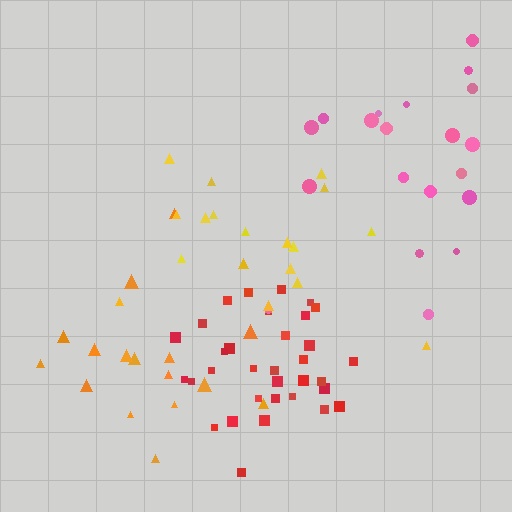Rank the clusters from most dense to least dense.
red, pink, yellow, orange.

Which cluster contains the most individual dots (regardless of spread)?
Red (33).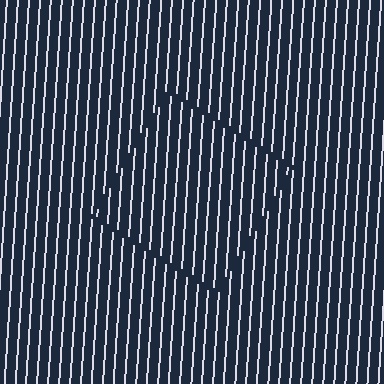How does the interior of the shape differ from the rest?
The interior of the shape contains the same grating, shifted by half a period — the contour is defined by the phase discontinuity where line-ends from the inner and outer gratings abut.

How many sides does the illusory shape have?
4 sides — the line-ends trace a square.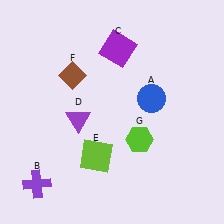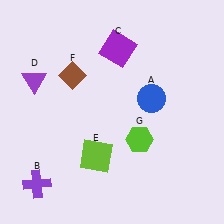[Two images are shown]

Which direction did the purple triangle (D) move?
The purple triangle (D) moved left.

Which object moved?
The purple triangle (D) moved left.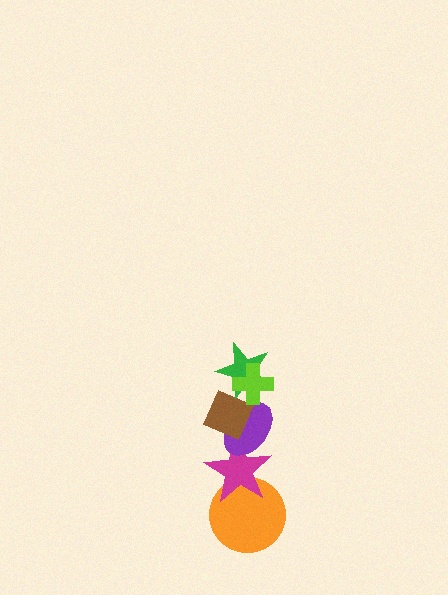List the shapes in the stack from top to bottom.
From top to bottom: the lime cross, the green star, the brown diamond, the purple ellipse, the magenta star, the orange circle.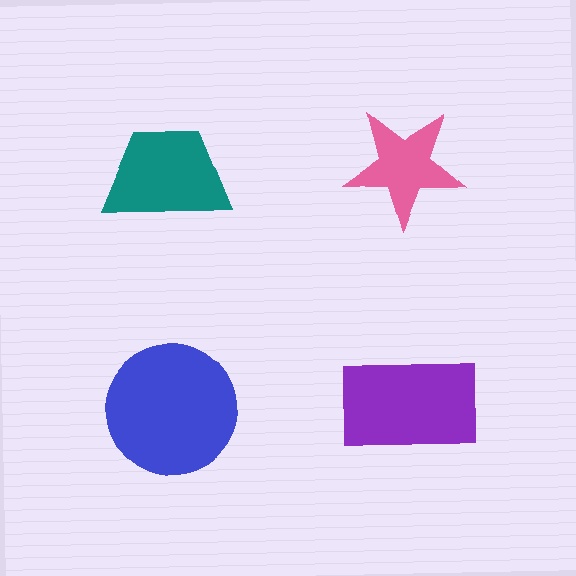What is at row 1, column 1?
A teal trapezoid.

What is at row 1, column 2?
A pink star.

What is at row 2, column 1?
A blue circle.